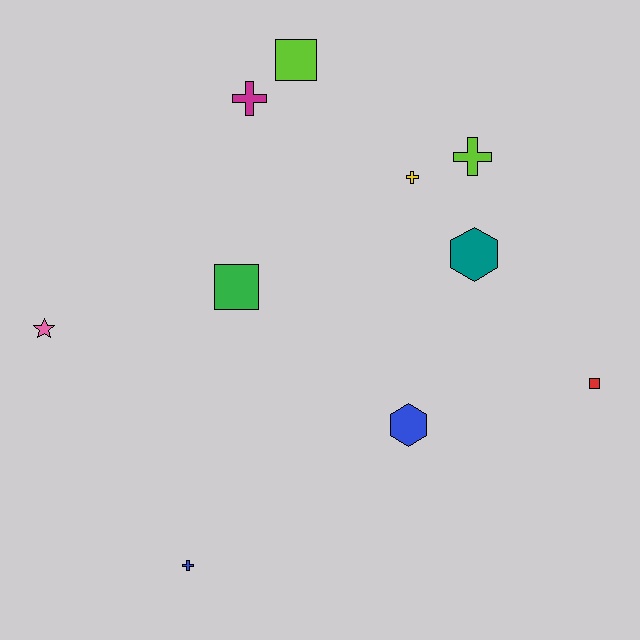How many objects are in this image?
There are 10 objects.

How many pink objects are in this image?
There is 1 pink object.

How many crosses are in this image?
There are 4 crosses.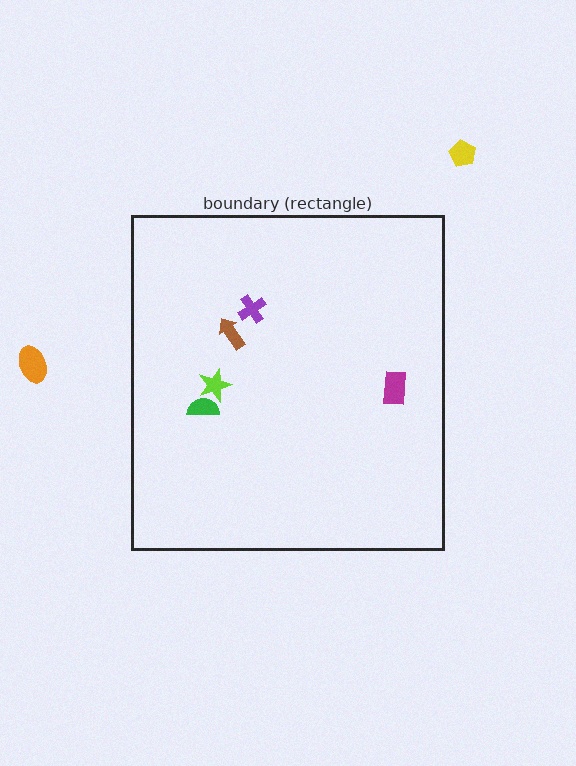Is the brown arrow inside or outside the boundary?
Inside.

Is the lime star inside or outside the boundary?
Inside.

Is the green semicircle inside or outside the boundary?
Inside.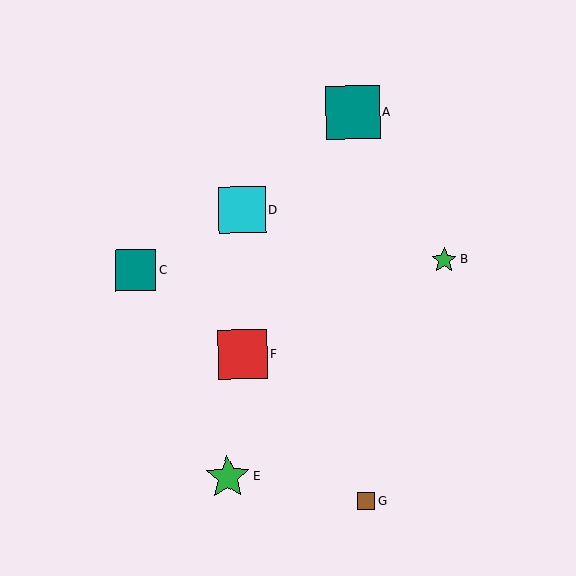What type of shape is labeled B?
Shape B is a green star.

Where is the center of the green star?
The center of the green star is at (228, 477).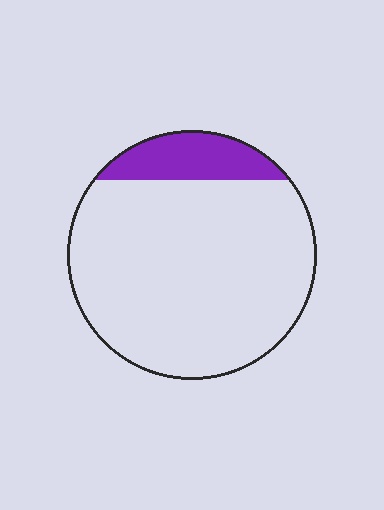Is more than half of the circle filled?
No.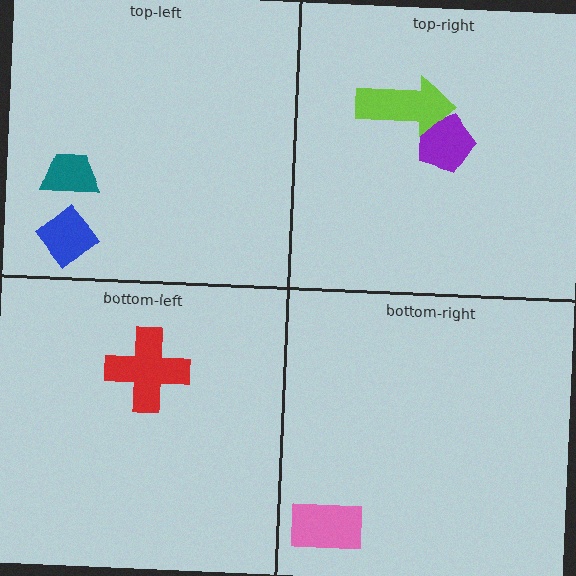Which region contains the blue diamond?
The top-left region.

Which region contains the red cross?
The bottom-left region.